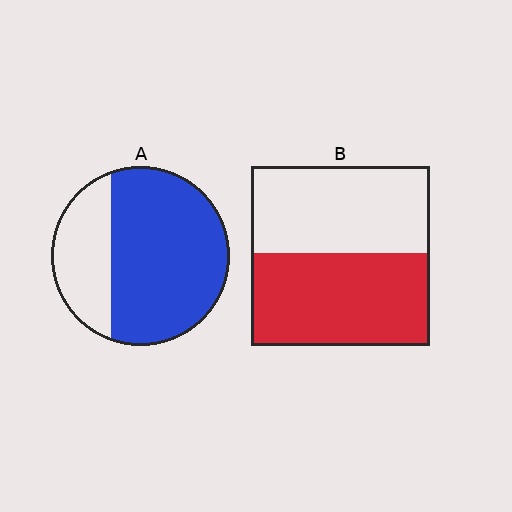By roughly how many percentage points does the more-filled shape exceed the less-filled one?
By roughly 20 percentage points (A over B).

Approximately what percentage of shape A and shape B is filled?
A is approximately 70% and B is approximately 50%.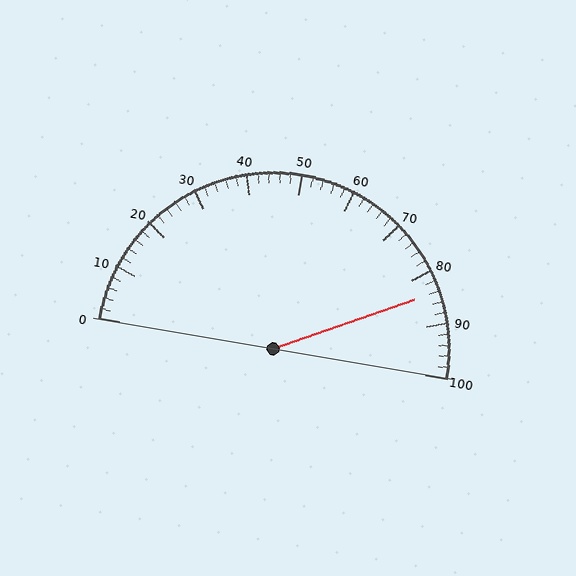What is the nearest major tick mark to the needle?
The nearest major tick mark is 80.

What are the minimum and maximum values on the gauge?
The gauge ranges from 0 to 100.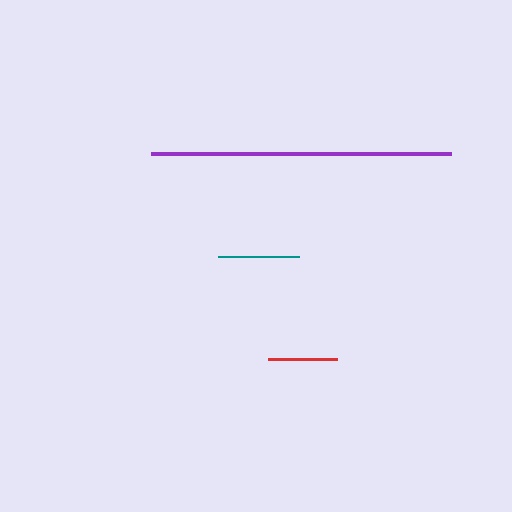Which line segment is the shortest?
The red line is the shortest at approximately 68 pixels.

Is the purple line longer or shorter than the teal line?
The purple line is longer than the teal line.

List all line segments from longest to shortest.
From longest to shortest: purple, teal, red.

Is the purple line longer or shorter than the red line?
The purple line is longer than the red line.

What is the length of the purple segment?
The purple segment is approximately 299 pixels long.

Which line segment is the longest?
The purple line is the longest at approximately 299 pixels.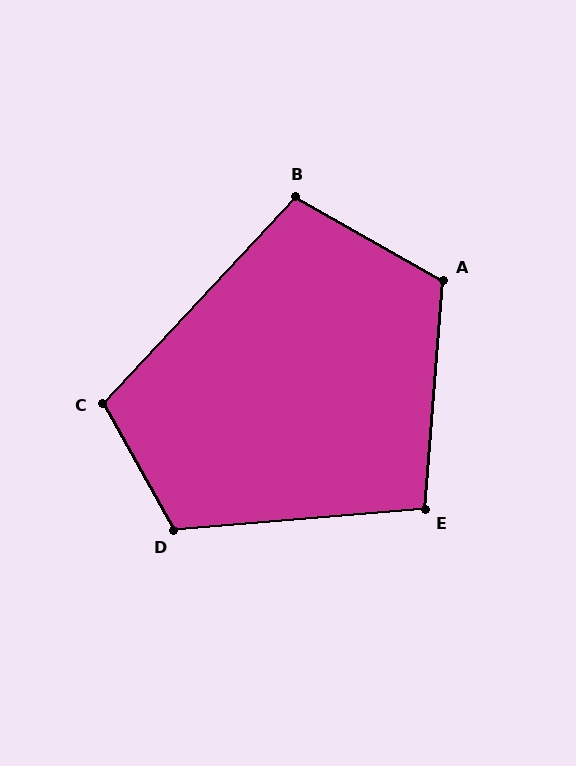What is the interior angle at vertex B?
Approximately 104 degrees (obtuse).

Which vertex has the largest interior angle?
A, at approximately 115 degrees.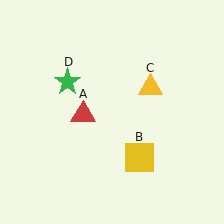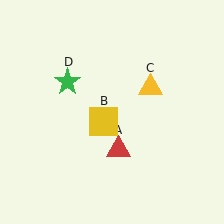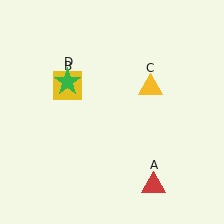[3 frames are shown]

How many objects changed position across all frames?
2 objects changed position: red triangle (object A), yellow square (object B).